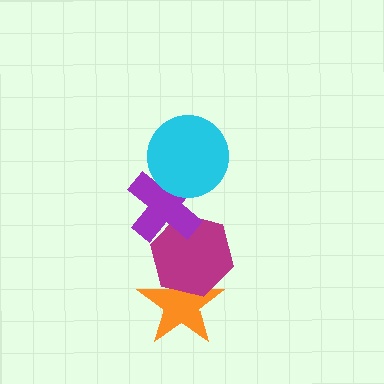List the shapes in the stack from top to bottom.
From top to bottom: the cyan circle, the purple cross, the magenta hexagon, the orange star.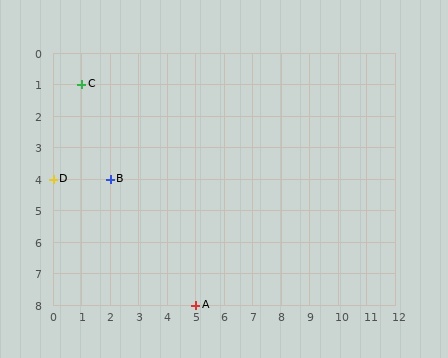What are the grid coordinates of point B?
Point B is at grid coordinates (2, 4).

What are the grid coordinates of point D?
Point D is at grid coordinates (0, 4).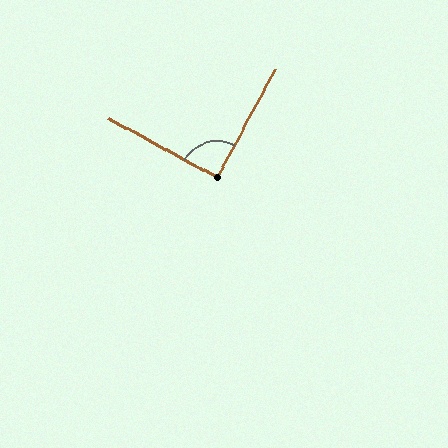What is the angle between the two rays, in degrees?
Approximately 89 degrees.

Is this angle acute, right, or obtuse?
It is approximately a right angle.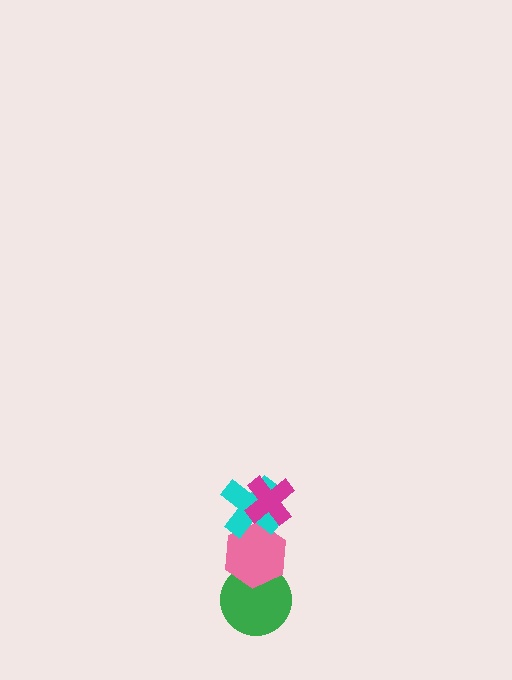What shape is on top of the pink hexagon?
The cyan cross is on top of the pink hexagon.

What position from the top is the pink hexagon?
The pink hexagon is 3rd from the top.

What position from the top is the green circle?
The green circle is 4th from the top.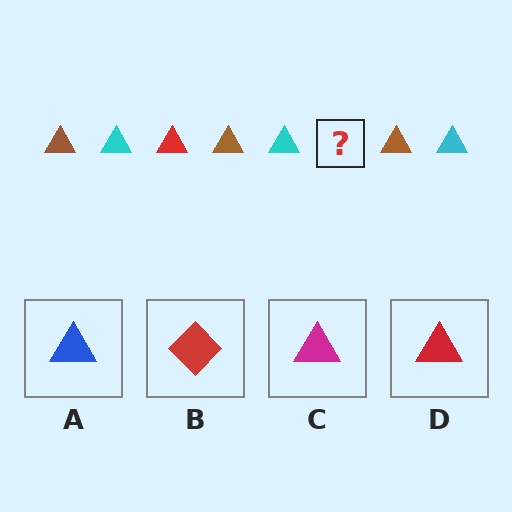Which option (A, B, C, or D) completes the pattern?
D.